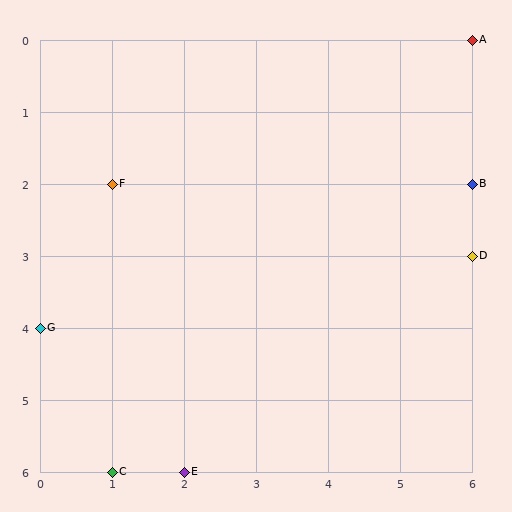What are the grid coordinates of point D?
Point D is at grid coordinates (6, 3).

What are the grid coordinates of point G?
Point G is at grid coordinates (0, 4).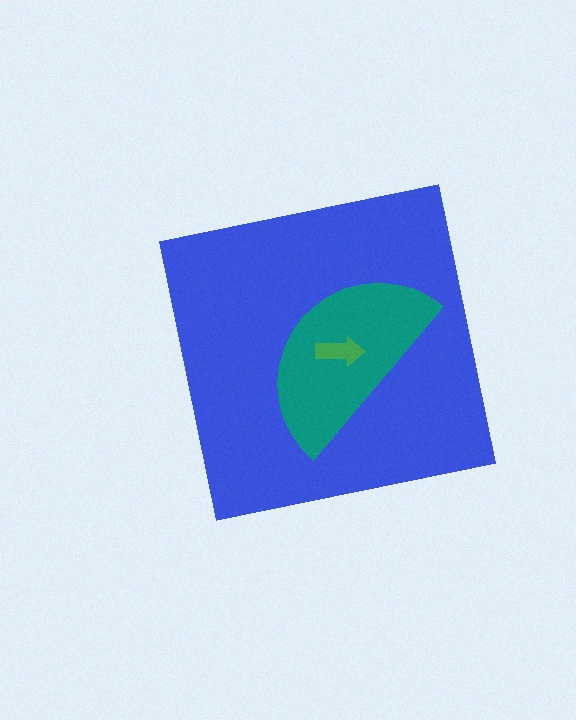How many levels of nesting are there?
3.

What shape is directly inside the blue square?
The teal semicircle.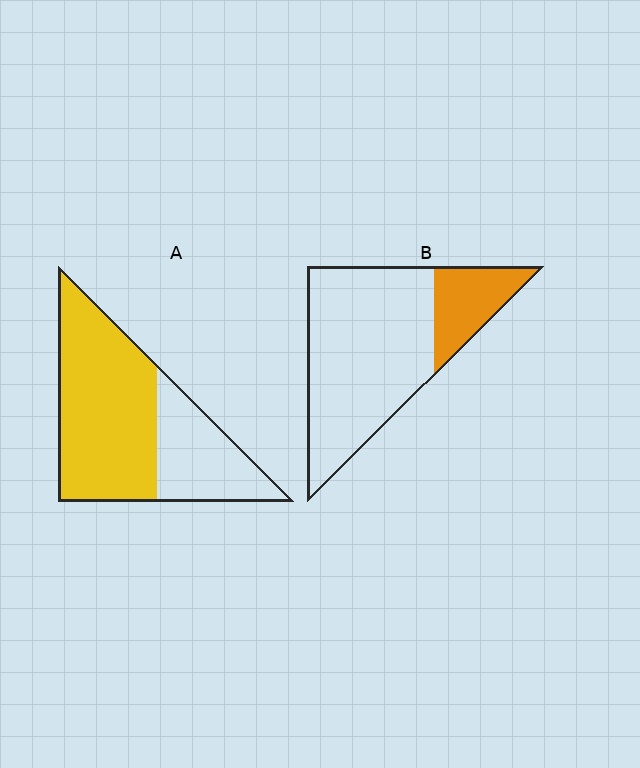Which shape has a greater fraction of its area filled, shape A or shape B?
Shape A.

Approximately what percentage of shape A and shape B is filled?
A is approximately 65% and B is approximately 20%.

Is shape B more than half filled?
No.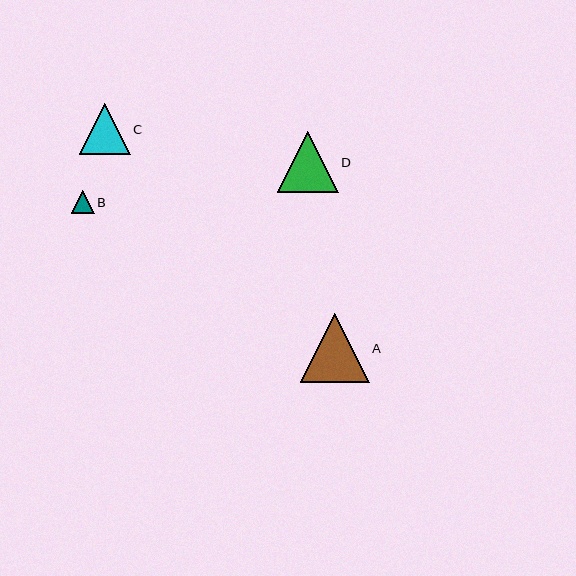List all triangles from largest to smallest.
From largest to smallest: A, D, C, B.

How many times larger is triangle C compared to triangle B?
Triangle C is approximately 2.2 times the size of triangle B.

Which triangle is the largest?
Triangle A is the largest with a size of approximately 69 pixels.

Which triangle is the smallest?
Triangle B is the smallest with a size of approximately 23 pixels.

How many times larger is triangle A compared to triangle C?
Triangle A is approximately 1.3 times the size of triangle C.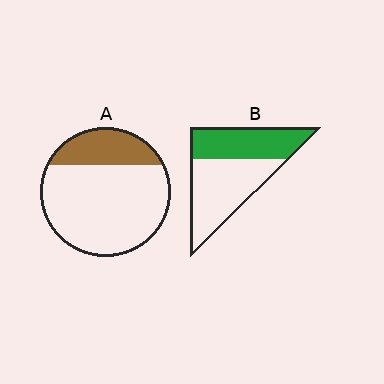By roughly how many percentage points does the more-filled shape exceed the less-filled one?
By roughly 20 percentage points (B over A).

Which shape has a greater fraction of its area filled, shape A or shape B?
Shape B.